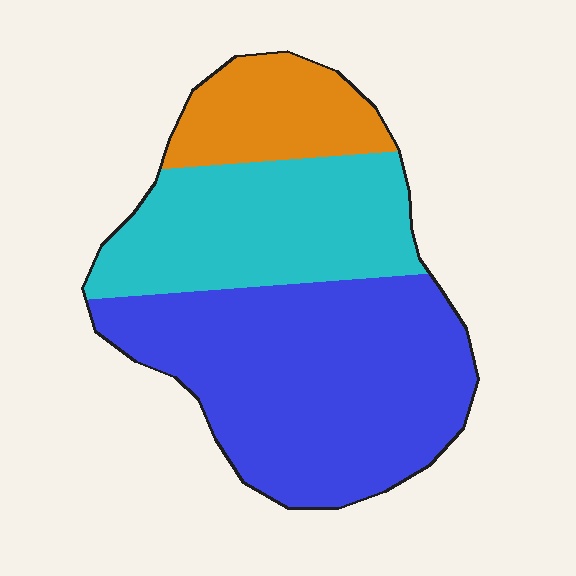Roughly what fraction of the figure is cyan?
Cyan takes up about one third (1/3) of the figure.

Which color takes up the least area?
Orange, at roughly 15%.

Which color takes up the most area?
Blue, at roughly 50%.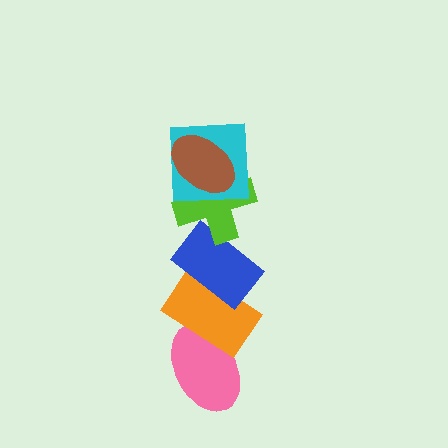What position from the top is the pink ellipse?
The pink ellipse is 6th from the top.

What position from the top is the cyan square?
The cyan square is 2nd from the top.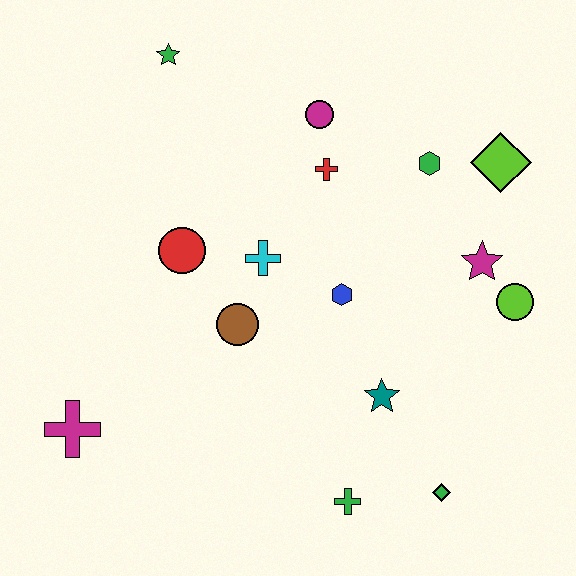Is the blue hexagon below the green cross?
No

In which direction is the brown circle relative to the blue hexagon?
The brown circle is to the left of the blue hexagon.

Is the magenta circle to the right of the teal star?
No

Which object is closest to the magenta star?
The lime circle is closest to the magenta star.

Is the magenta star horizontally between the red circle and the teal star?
No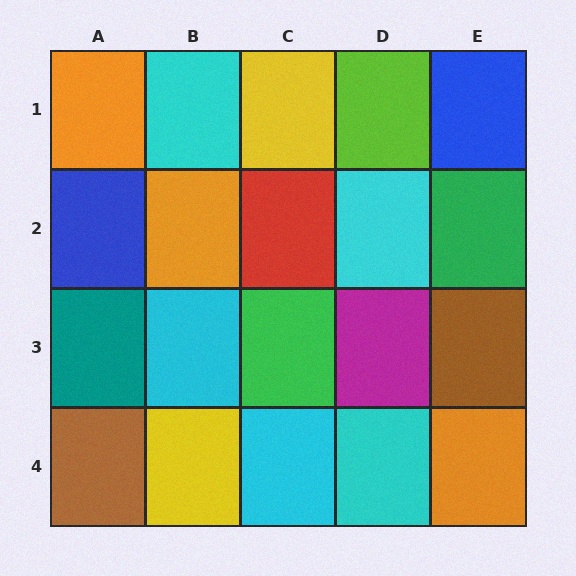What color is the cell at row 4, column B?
Yellow.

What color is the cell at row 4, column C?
Cyan.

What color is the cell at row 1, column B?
Cyan.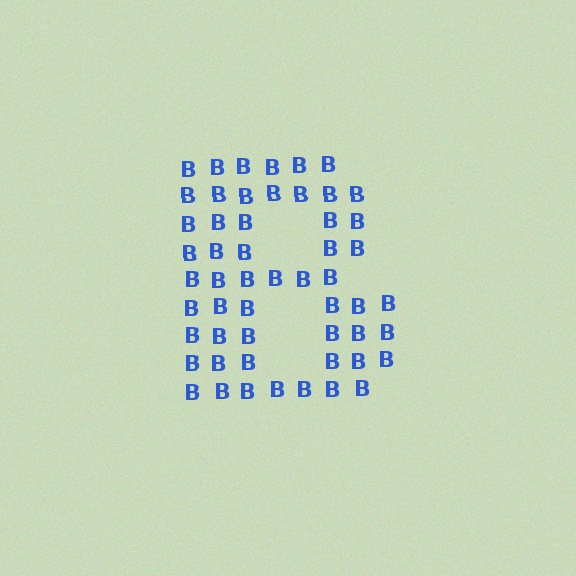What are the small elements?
The small elements are letter B's.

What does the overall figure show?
The overall figure shows the letter B.